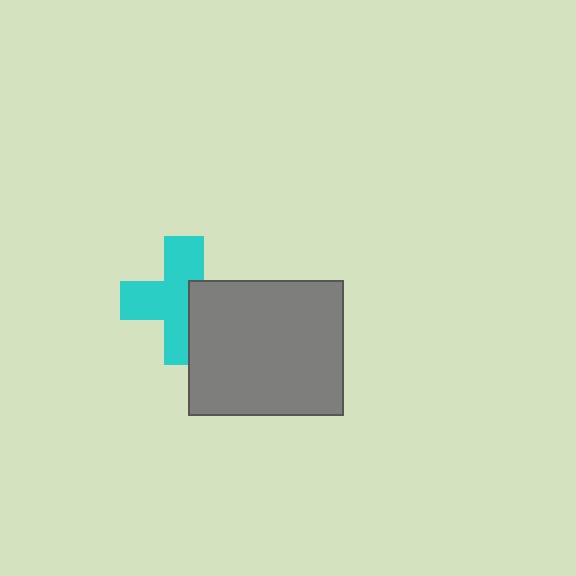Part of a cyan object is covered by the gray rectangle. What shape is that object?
It is a cross.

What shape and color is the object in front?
The object in front is a gray rectangle.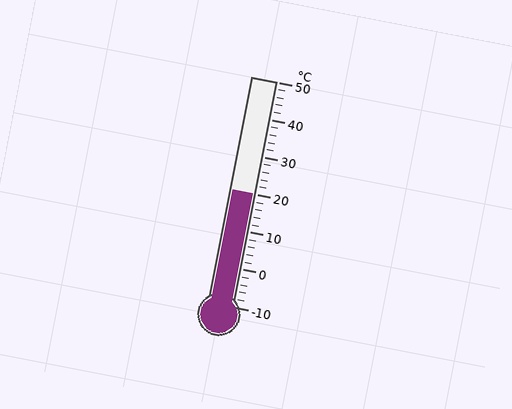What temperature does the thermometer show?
The thermometer shows approximately 20°C.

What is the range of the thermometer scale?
The thermometer scale ranges from -10°C to 50°C.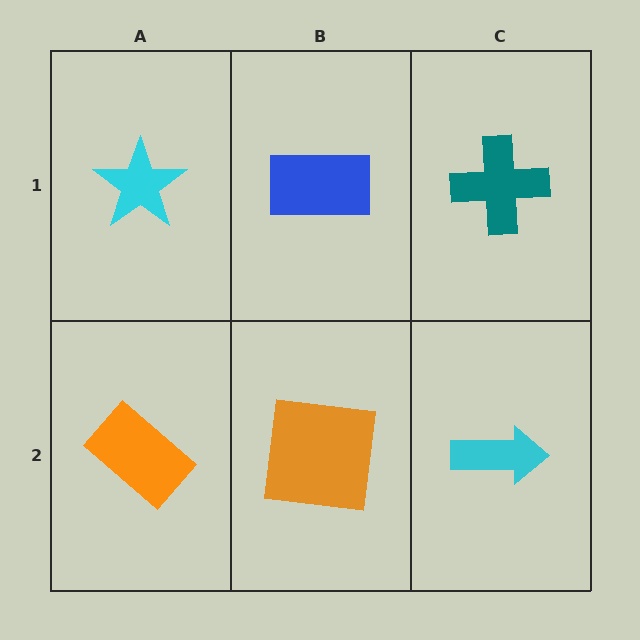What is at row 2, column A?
An orange rectangle.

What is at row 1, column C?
A teal cross.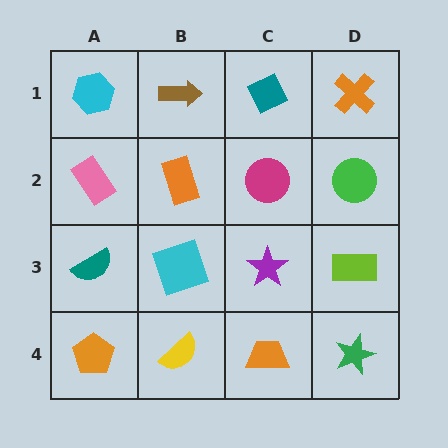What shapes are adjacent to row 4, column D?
A lime rectangle (row 3, column D), an orange trapezoid (row 4, column C).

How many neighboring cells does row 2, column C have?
4.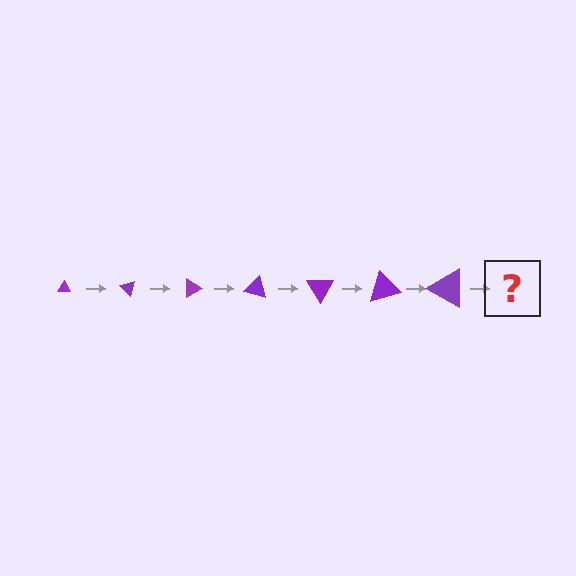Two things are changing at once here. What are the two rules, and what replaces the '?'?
The two rules are that the triangle grows larger each step and it rotates 45 degrees each step. The '?' should be a triangle, larger than the previous one and rotated 315 degrees from the start.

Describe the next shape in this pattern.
It should be a triangle, larger than the previous one and rotated 315 degrees from the start.